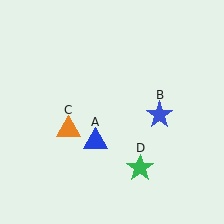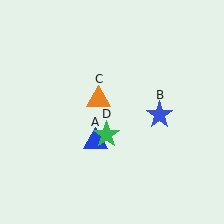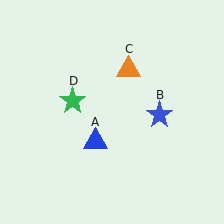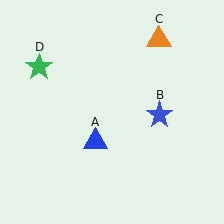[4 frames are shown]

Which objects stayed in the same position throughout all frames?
Blue triangle (object A) and blue star (object B) remained stationary.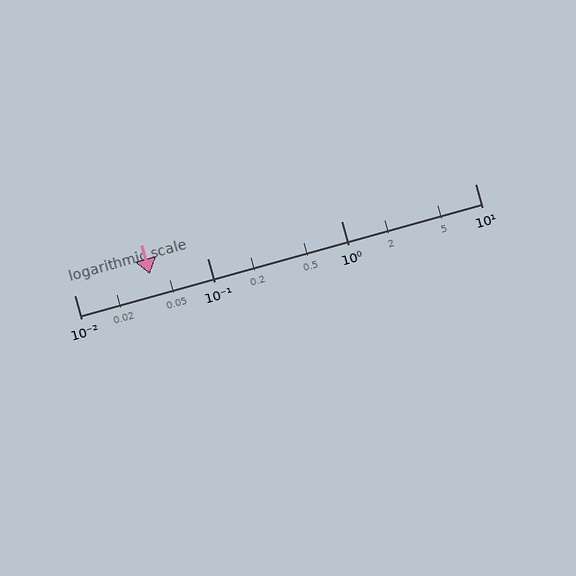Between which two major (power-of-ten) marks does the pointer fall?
The pointer is between 0.01 and 0.1.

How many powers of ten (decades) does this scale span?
The scale spans 3 decades, from 0.01 to 10.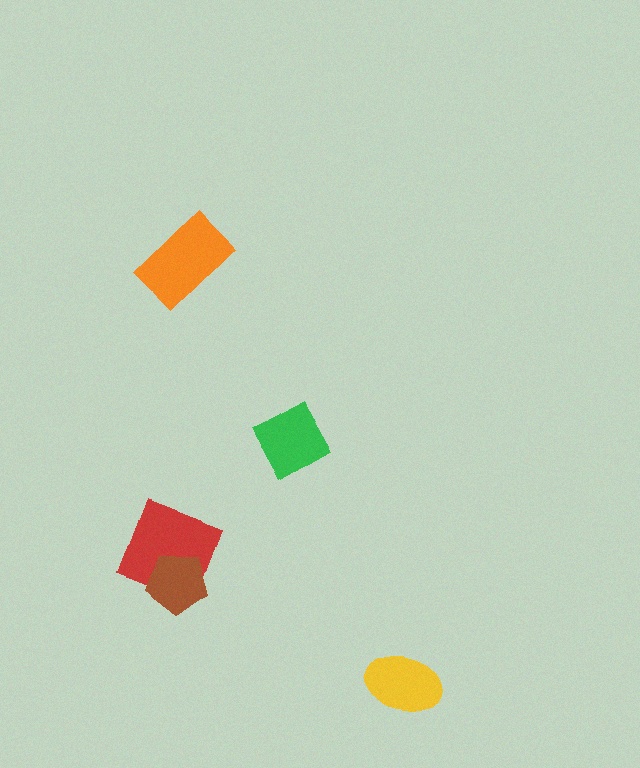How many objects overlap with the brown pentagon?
1 object overlaps with the brown pentagon.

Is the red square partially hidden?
Yes, it is partially covered by another shape.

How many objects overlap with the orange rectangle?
0 objects overlap with the orange rectangle.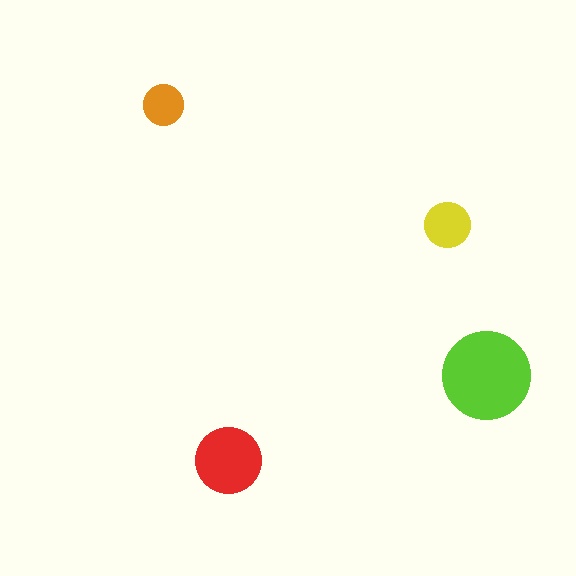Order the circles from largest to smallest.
the lime one, the red one, the yellow one, the orange one.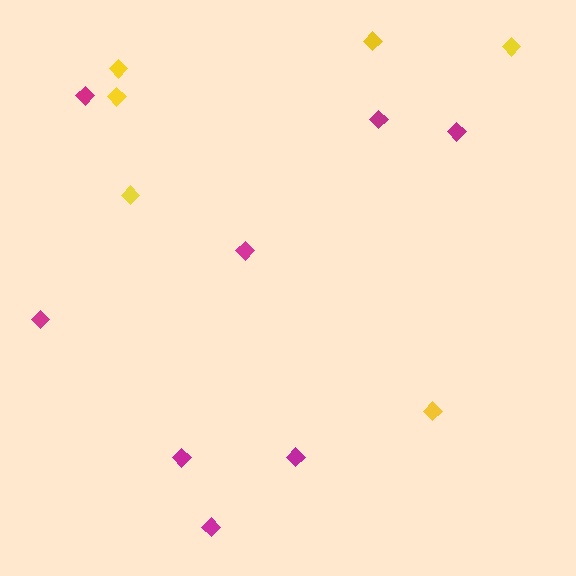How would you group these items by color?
There are 2 groups: one group of magenta diamonds (8) and one group of yellow diamonds (6).